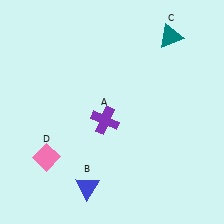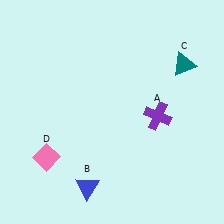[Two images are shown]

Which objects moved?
The objects that moved are: the purple cross (A), the teal triangle (C).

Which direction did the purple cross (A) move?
The purple cross (A) moved right.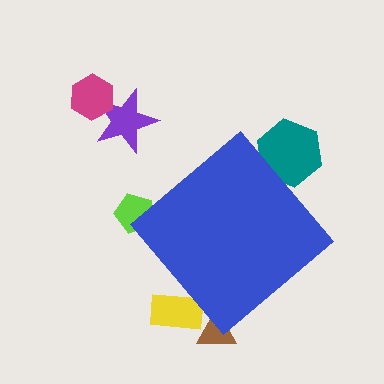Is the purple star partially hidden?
No, the purple star is fully visible.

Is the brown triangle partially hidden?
Yes, the brown triangle is partially hidden behind the blue diamond.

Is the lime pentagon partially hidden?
Yes, the lime pentagon is partially hidden behind the blue diamond.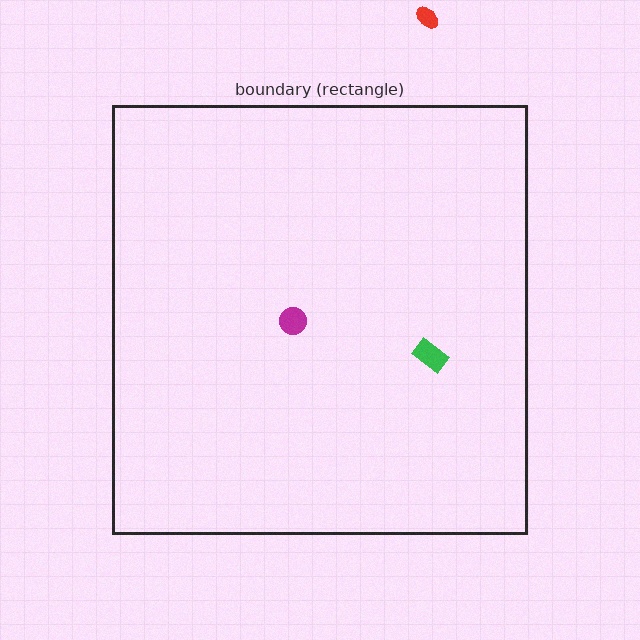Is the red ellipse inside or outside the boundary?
Outside.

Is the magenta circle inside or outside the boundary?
Inside.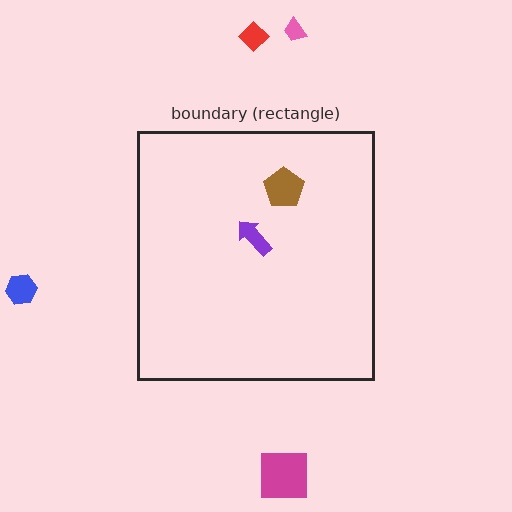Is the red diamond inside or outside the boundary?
Outside.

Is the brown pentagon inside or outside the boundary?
Inside.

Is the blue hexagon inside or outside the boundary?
Outside.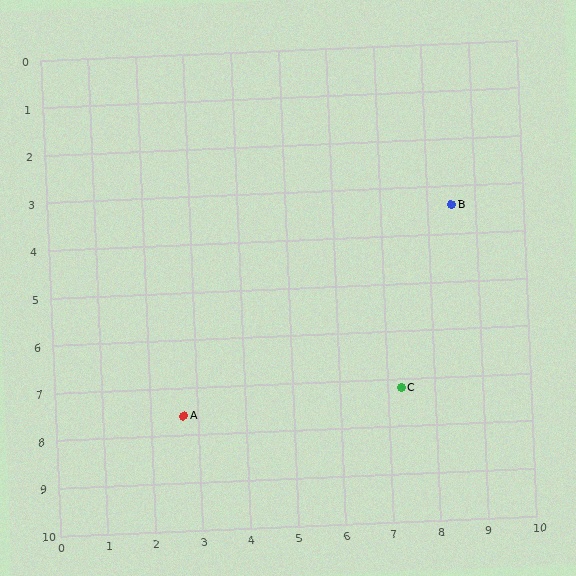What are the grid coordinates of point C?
Point C is at approximately (7.3, 7.2).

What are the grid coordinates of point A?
Point A is at approximately (2.7, 7.6).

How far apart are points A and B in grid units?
Points A and B are about 7.2 grid units apart.